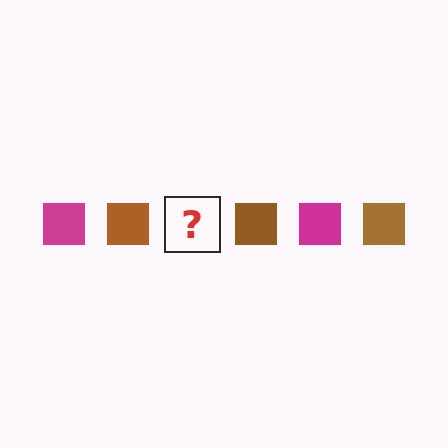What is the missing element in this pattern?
The missing element is a magenta square.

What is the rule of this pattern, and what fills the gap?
The rule is that the pattern cycles through magenta, brown squares. The gap should be filled with a magenta square.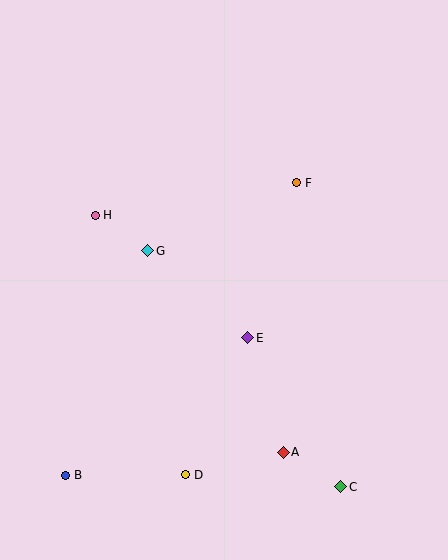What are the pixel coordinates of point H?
Point H is at (95, 215).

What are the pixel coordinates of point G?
Point G is at (148, 251).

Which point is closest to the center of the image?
Point E at (248, 338) is closest to the center.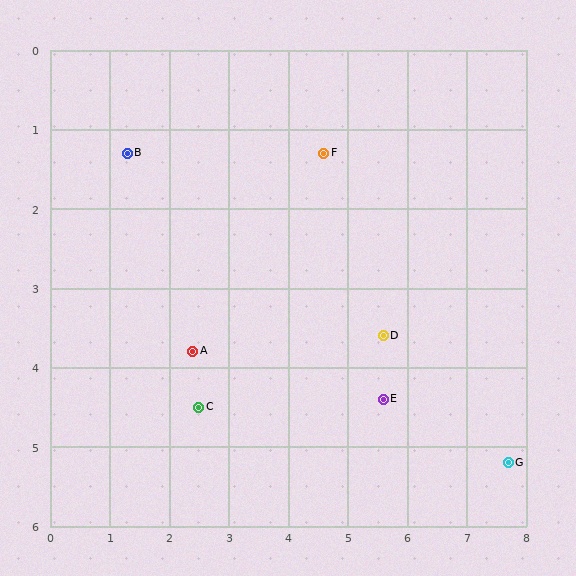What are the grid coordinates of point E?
Point E is at approximately (5.6, 4.4).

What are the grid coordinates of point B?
Point B is at approximately (1.3, 1.3).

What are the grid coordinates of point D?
Point D is at approximately (5.6, 3.6).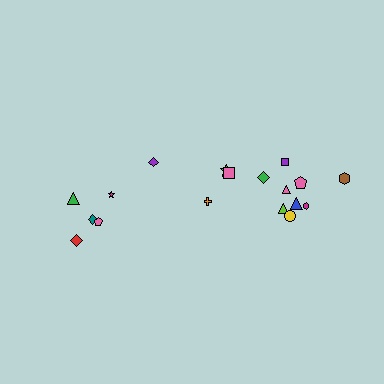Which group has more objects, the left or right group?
The right group.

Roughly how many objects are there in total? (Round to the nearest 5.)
Roughly 20 objects in total.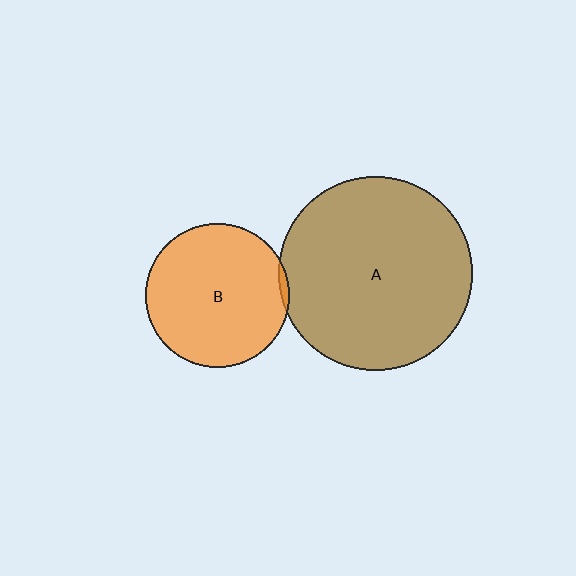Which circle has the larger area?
Circle A (brown).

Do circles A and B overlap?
Yes.